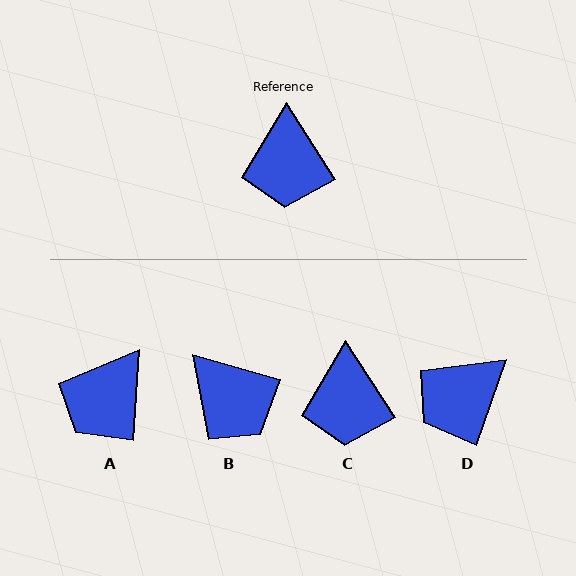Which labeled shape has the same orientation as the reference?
C.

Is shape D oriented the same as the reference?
No, it is off by about 52 degrees.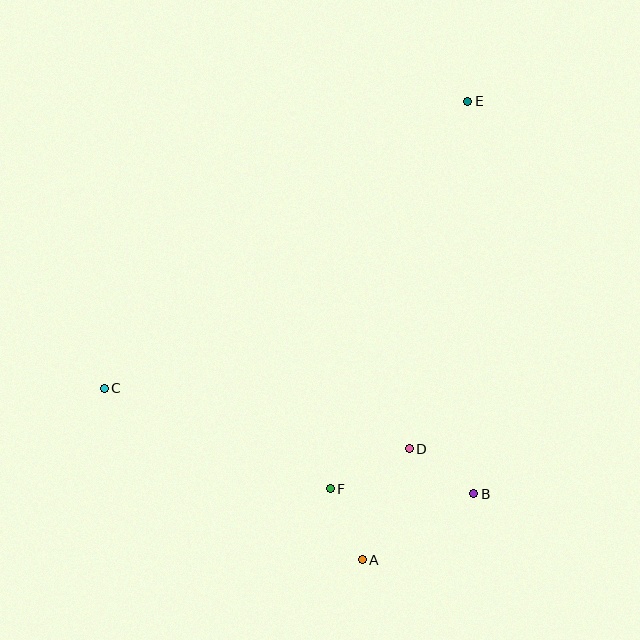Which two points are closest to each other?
Points A and F are closest to each other.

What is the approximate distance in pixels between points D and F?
The distance between D and F is approximately 88 pixels.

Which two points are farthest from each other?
Points A and E are farthest from each other.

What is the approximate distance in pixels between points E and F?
The distance between E and F is approximately 411 pixels.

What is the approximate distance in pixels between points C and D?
The distance between C and D is approximately 311 pixels.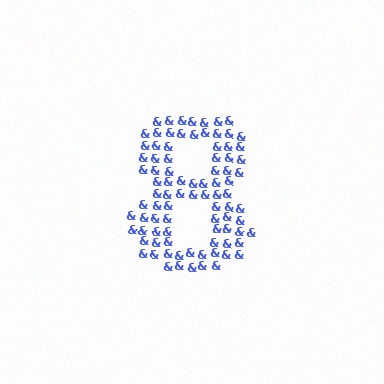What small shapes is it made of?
It is made of small ampersands.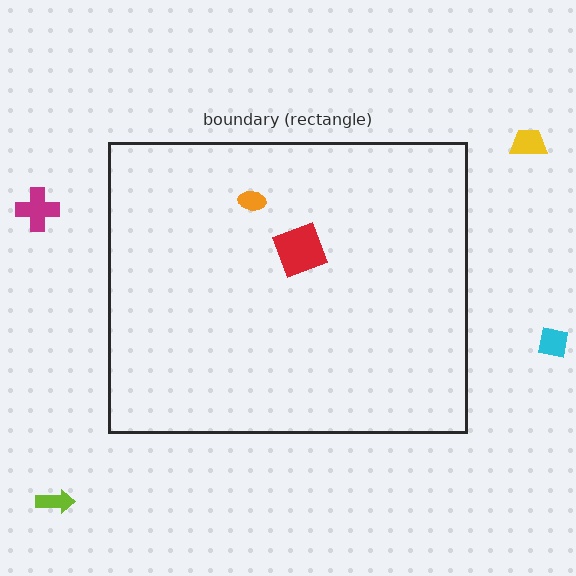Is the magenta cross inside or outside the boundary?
Outside.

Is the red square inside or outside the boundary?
Inside.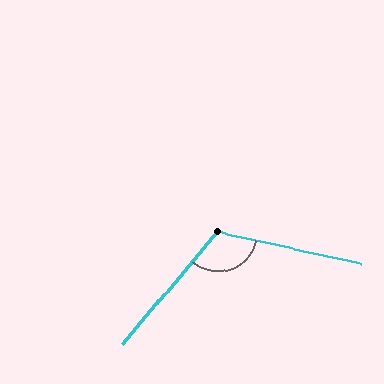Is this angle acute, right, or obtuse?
It is obtuse.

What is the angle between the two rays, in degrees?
Approximately 117 degrees.